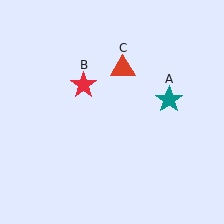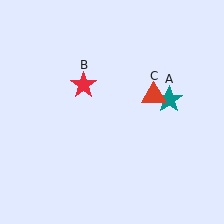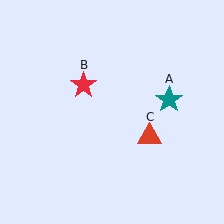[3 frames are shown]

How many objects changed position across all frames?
1 object changed position: red triangle (object C).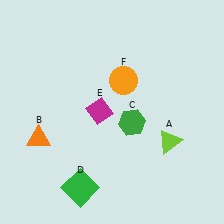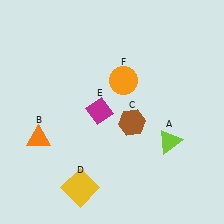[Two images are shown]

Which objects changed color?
C changed from green to brown. D changed from green to yellow.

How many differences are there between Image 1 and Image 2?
There are 2 differences between the two images.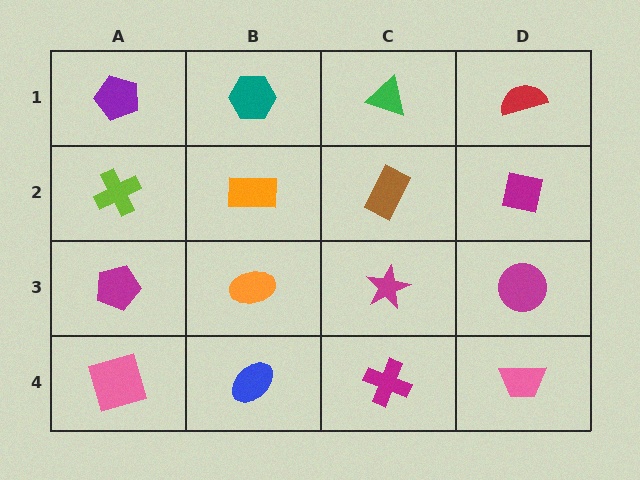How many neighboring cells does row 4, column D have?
2.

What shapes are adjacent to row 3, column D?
A magenta square (row 2, column D), a pink trapezoid (row 4, column D), a magenta star (row 3, column C).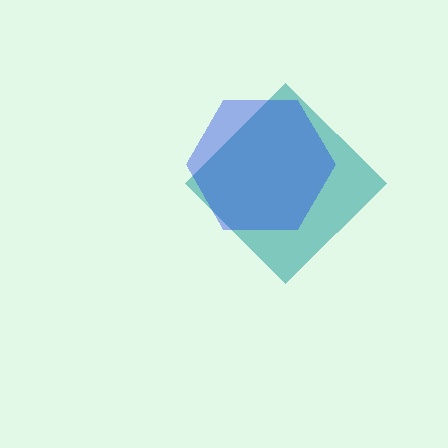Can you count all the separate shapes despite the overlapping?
Yes, there are 2 separate shapes.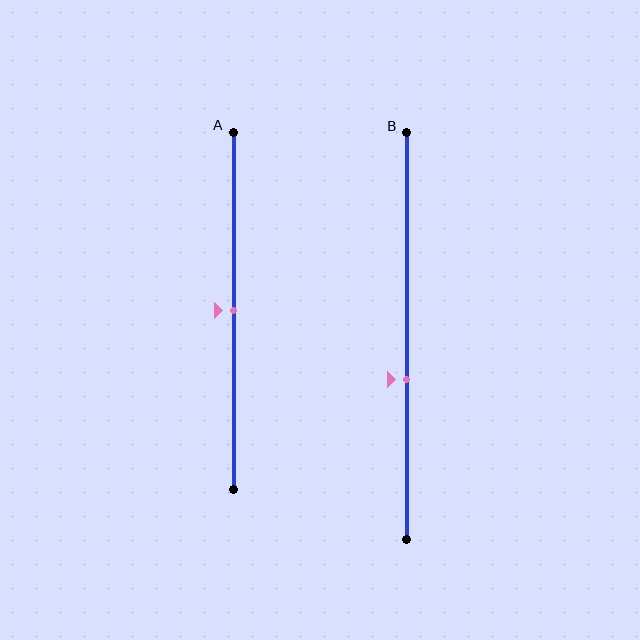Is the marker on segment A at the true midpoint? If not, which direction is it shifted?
Yes, the marker on segment A is at the true midpoint.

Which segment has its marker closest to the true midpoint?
Segment A has its marker closest to the true midpoint.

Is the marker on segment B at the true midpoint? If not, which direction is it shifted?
No, the marker on segment B is shifted downward by about 11% of the segment length.